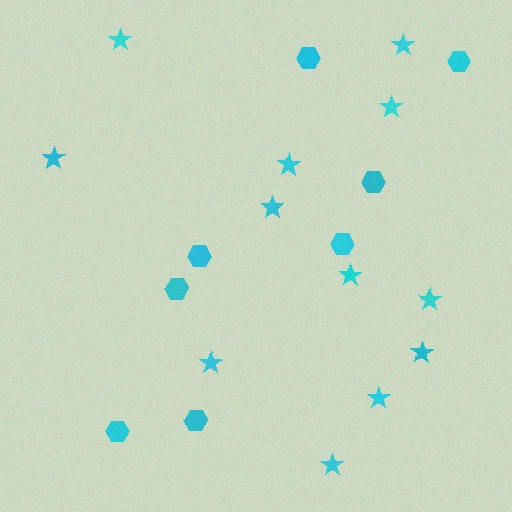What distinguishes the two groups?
There are 2 groups: one group of hexagons (8) and one group of stars (12).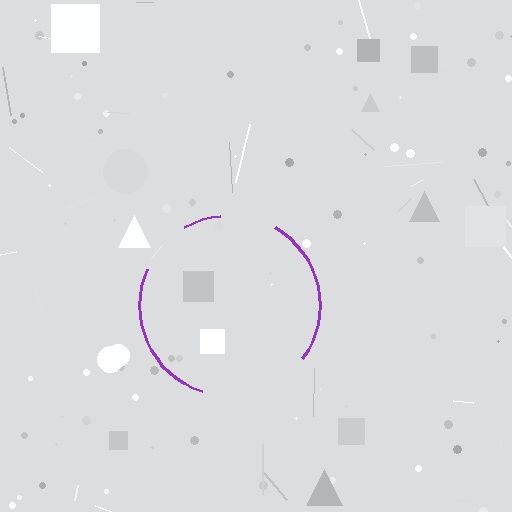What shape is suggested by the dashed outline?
The dashed outline suggests a circle.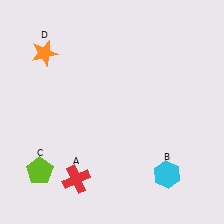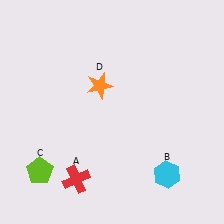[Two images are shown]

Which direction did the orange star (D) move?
The orange star (D) moved right.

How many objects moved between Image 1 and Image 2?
1 object moved between the two images.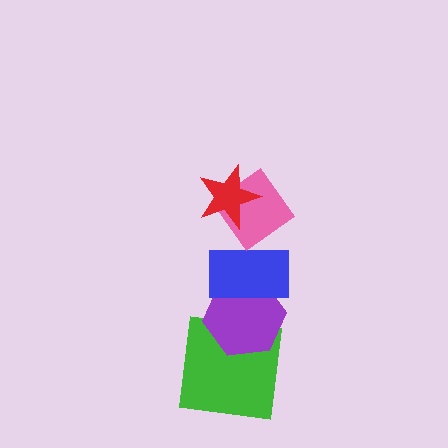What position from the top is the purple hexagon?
The purple hexagon is 4th from the top.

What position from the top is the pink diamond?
The pink diamond is 2nd from the top.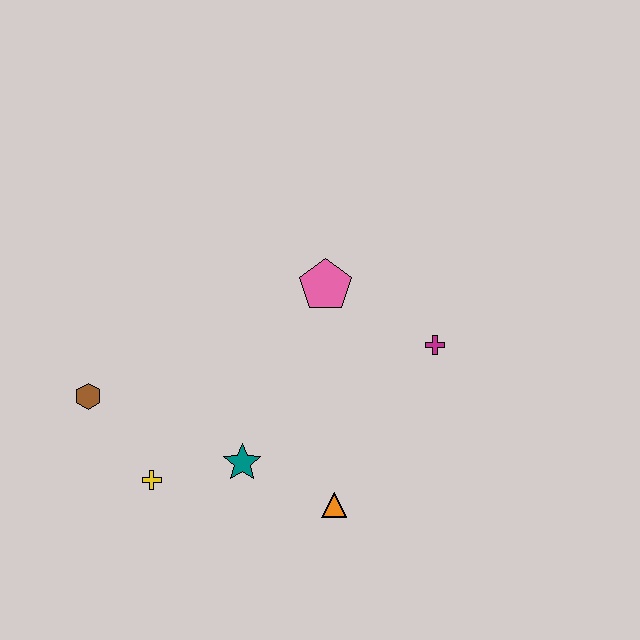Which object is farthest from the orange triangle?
The brown hexagon is farthest from the orange triangle.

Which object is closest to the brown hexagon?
The yellow cross is closest to the brown hexagon.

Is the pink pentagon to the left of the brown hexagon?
No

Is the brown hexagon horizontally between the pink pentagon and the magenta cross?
No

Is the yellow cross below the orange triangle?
No